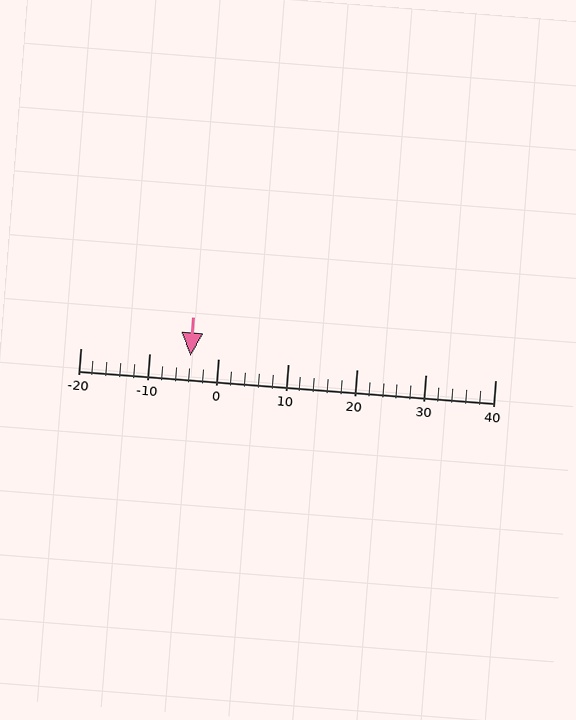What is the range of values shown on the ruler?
The ruler shows values from -20 to 40.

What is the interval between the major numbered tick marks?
The major tick marks are spaced 10 units apart.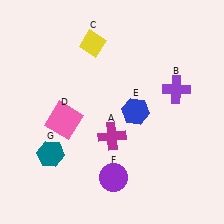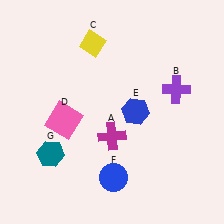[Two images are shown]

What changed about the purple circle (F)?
In Image 1, F is purple. In Image 2, it changed to blue.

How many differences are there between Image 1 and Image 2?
There is 1 difference between the two images.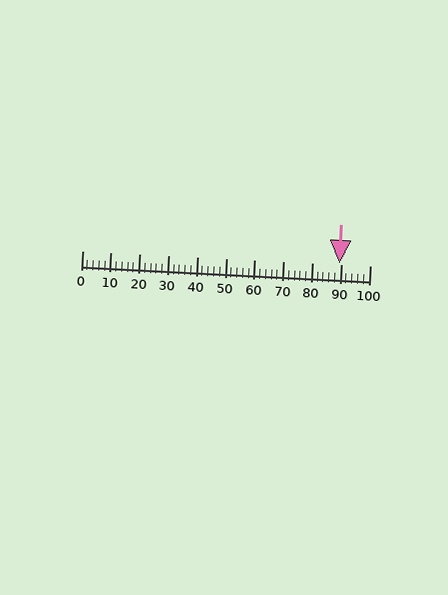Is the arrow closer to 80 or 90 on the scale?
The arrow is closer to 90.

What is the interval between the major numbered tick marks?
The major tick marks are spaced 10 units apart.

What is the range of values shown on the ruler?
The ruler shows values from 0 to 100.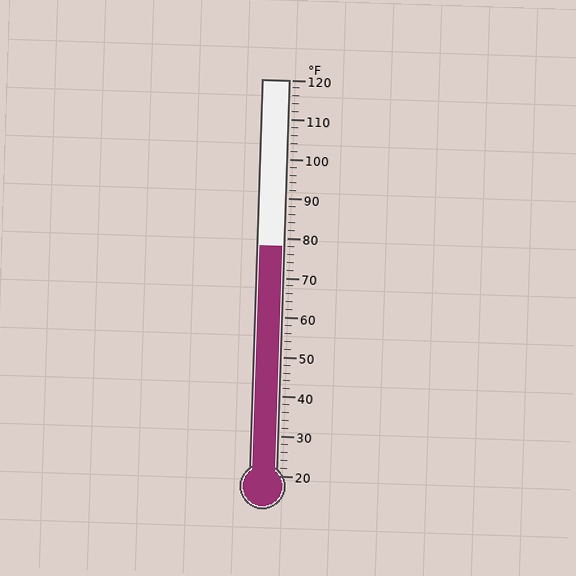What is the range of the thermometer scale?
The thermometer scale ranges from 20°F to 120°F.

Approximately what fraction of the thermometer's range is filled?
The thermometer is filled to approximately 60% of its range.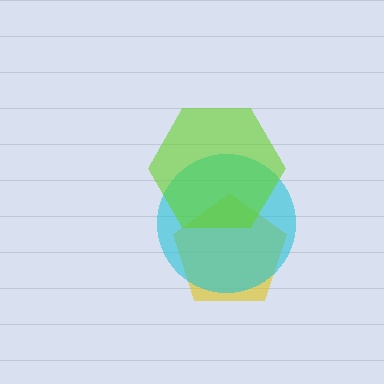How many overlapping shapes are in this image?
There are 3 overlapping shapes in the image.